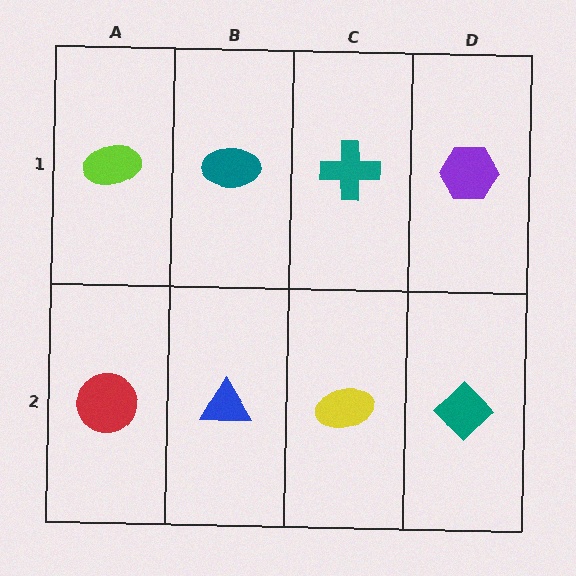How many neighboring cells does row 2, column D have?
2.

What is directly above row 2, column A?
A lime ellipse.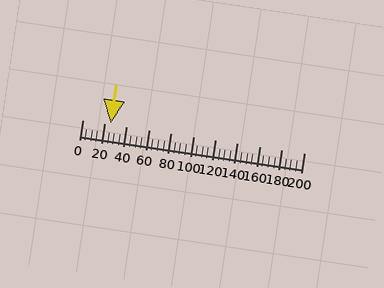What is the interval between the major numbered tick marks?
The major tick marks are spaced 20 units apart.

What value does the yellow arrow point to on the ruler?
The yellow arrow points to approximately 25.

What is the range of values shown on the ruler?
The ruler shows values from 0 to 200.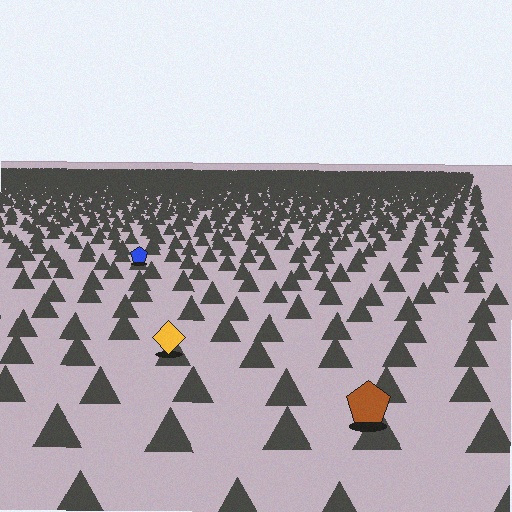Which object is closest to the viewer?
The brown pentagon is closest. The texture marks near it are larger and more spread out.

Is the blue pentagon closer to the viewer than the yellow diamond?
No. The yellow diamond is closer — you can tell from the texture gradient: the ground texture is coarser near it.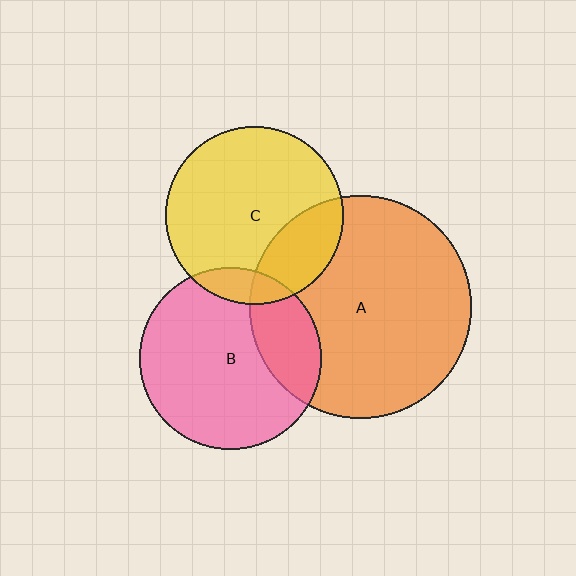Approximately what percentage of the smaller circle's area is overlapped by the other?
Approximately 10%.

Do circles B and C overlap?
Yes.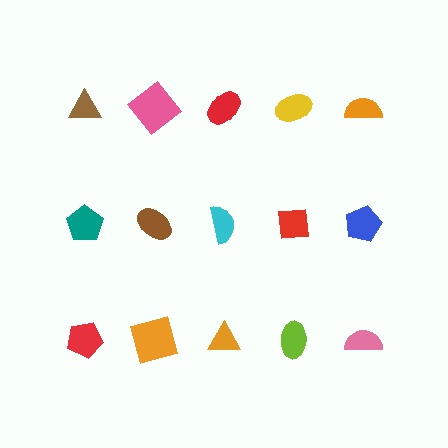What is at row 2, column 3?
A cyan semicircle.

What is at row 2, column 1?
A teal pentagon.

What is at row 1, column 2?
A pink diamond.